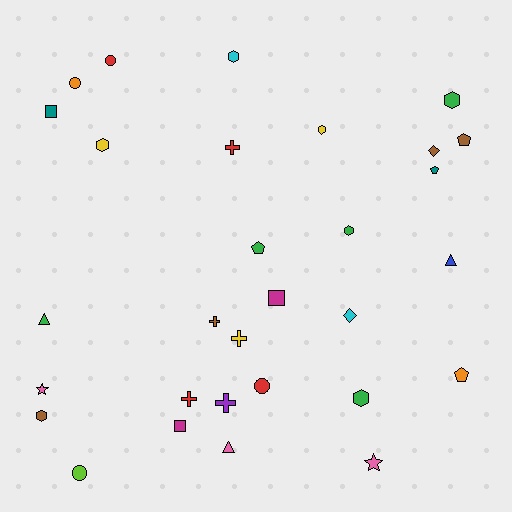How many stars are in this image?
There are 2 stars.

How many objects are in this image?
There are 30 objects.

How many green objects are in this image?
There are 5 green objects.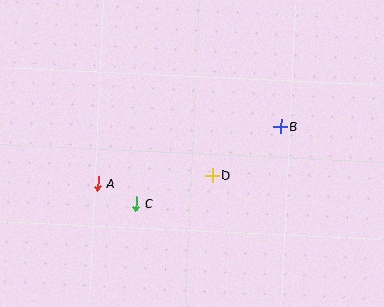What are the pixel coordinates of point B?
Point B is at (281, 126).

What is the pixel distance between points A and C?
The distance between A and C is 44 pixels.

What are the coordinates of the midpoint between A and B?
The midpoint between A and B is at (189, 155).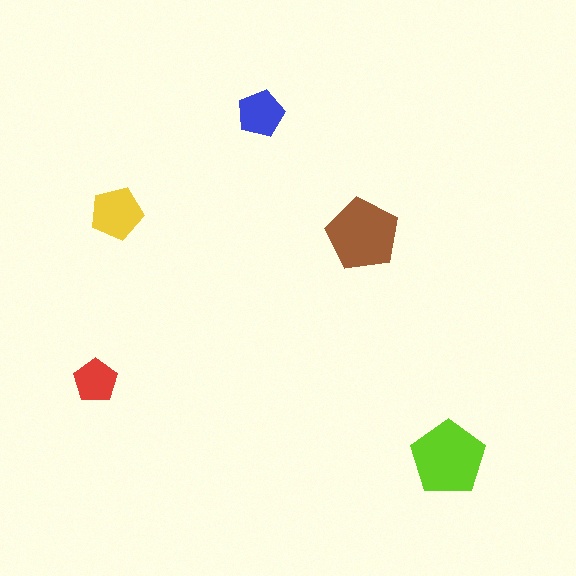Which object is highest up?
The blue pentagon is topmost.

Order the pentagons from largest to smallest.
the lime one, the brown one, the yellow one, the blue one, the red one.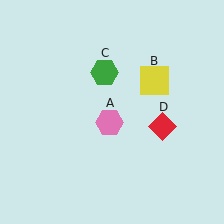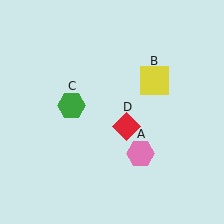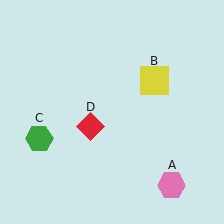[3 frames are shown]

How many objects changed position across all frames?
3 objects changed position: pink hexagon (object A), green hexagon (object C), red diamond (object D).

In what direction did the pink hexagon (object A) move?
The pink hexagon (object A) moved down and to the right.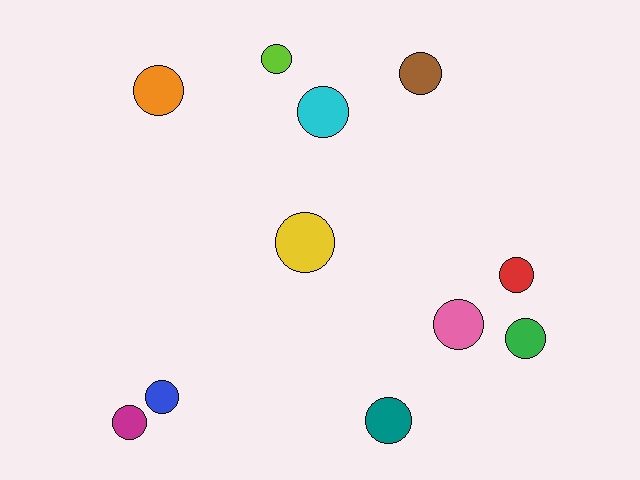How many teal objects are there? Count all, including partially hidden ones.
There is 1 teal object.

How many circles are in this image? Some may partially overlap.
There are 11 circles.